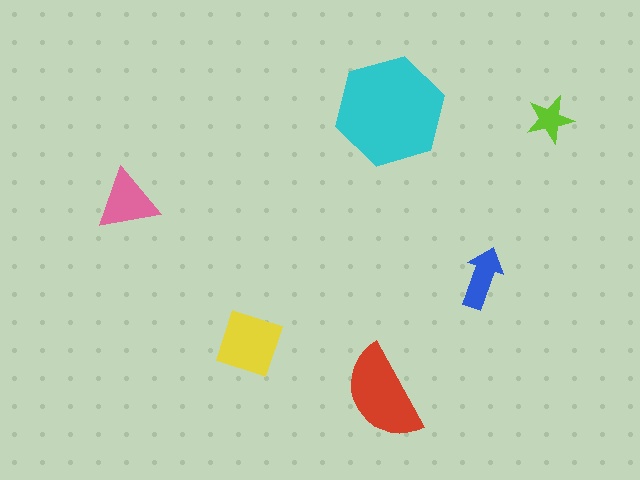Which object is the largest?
The cyan hexagon.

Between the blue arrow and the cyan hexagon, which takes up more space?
The cyan hexagon.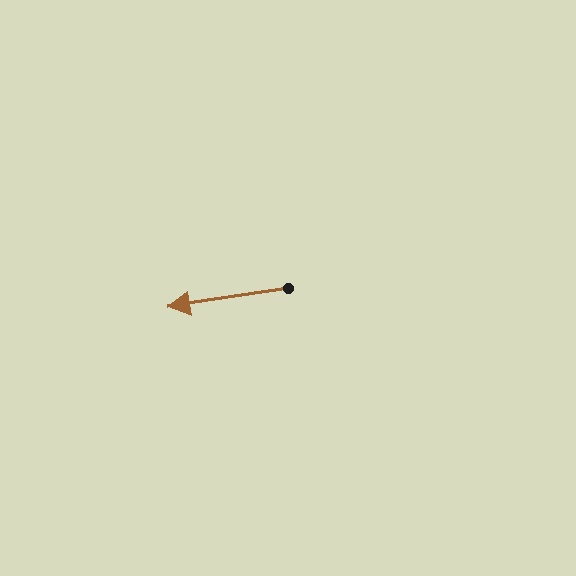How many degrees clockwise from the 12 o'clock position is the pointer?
Approximately 261 degrees.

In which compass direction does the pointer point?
West.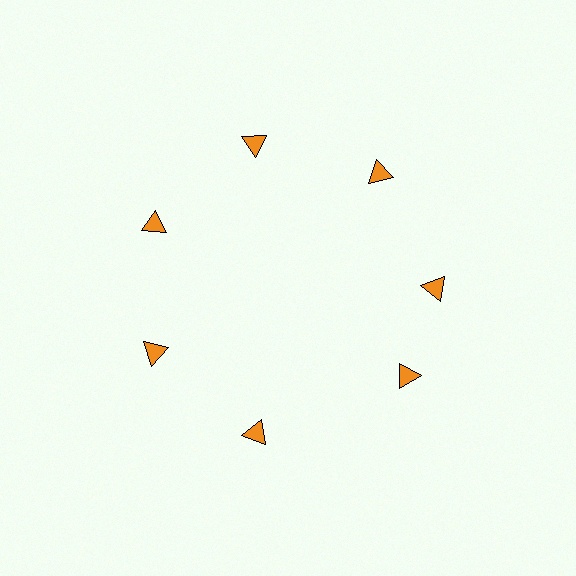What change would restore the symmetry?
The symmetry would be restored by rotating it back into even spacing with its neighbors so that all 7 triangles sit at equal angles and equal distance from the center.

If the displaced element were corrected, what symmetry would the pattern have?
It would have 7-fold rotational symmetry — the pattern would map onto itself every 51 degrees.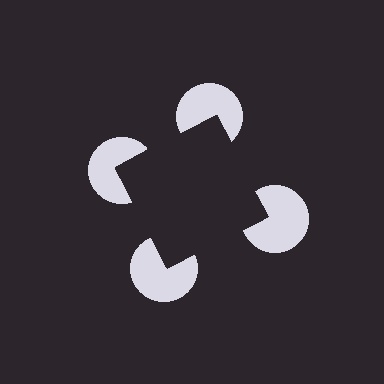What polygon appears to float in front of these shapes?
An illusory square — its edges are inferred from the aligned wedge cuts in the pac-man discs, not physically drawn.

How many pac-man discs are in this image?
There are 4 — one at each vertex of the illusory square.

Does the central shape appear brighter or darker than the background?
It typically appears slightly darker than the background, even though no actual brightness change is drawn.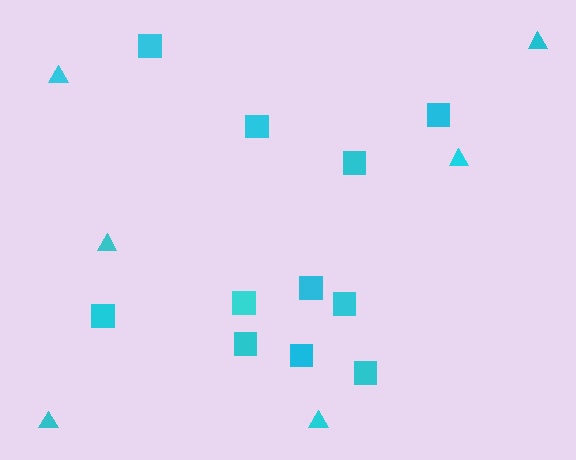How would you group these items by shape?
There are 2 groups: one group of squares (11) and one group of triangles (6).